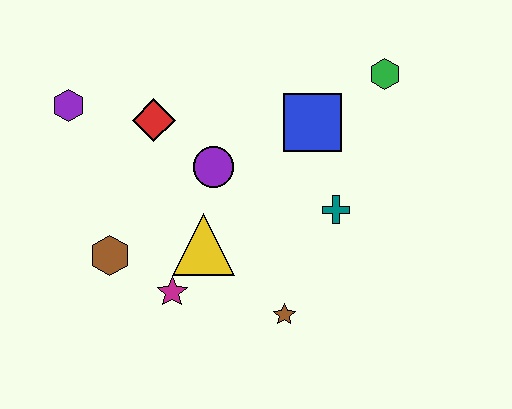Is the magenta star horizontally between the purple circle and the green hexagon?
No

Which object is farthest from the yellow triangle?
The green hexagon is farthest from the yellow triangle.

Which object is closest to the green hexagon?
The blue square is closest to the green hexagon.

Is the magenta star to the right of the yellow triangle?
No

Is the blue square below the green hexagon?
Yes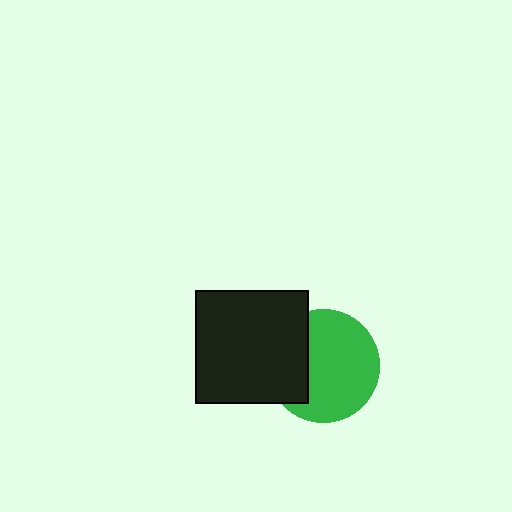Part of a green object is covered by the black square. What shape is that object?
It is a circle.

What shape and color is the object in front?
The object in front is a black square.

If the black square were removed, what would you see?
You would see the complete green circle.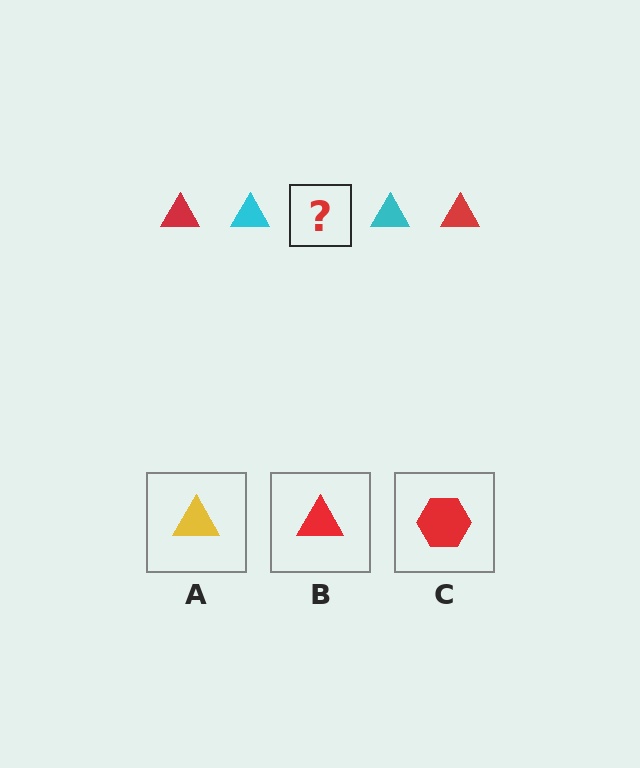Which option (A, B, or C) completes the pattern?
B.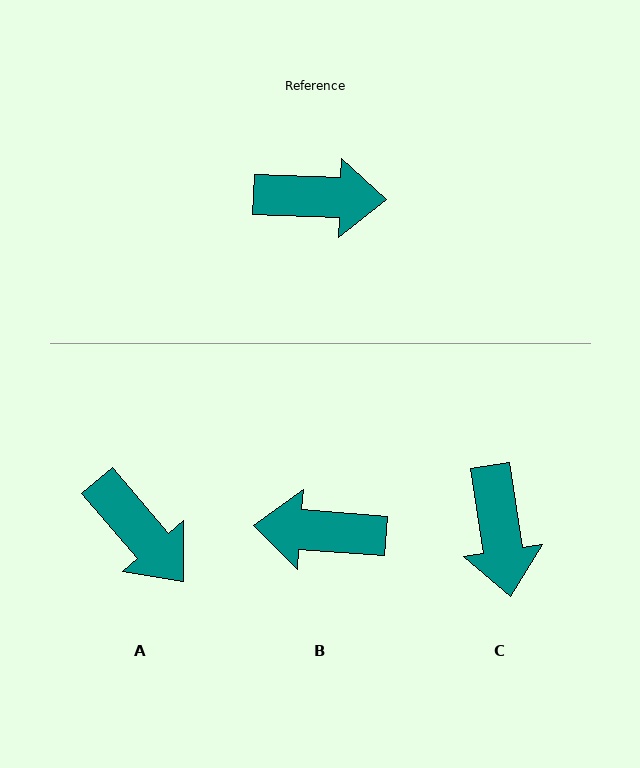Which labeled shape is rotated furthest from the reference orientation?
B, about 178 degrees away.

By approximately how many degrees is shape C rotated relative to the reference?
Approximately 79 degrees clockwise.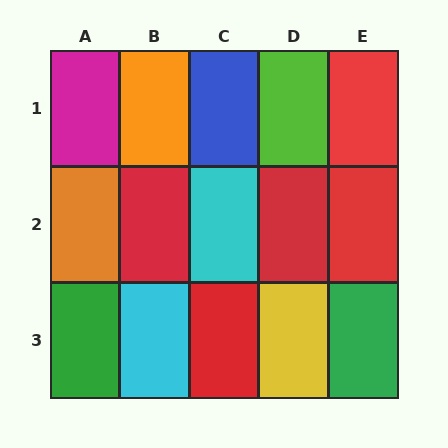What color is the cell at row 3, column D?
Yellow.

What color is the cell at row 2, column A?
Orange.